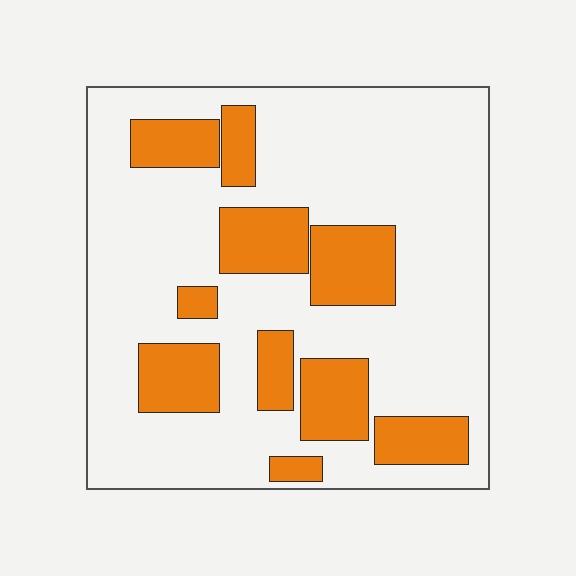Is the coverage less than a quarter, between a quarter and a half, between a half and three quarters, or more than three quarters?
Between a quarter and a half.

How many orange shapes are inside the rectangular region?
10.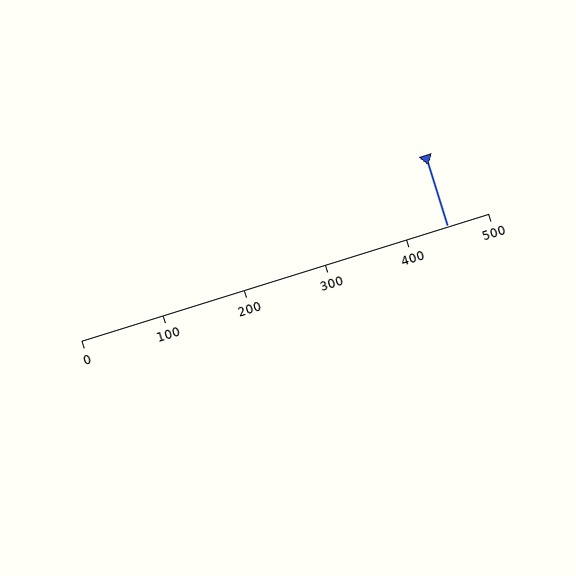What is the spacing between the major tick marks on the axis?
The major ticks are spaced 100 apart.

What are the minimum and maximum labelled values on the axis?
The axis runs from 0 to 500.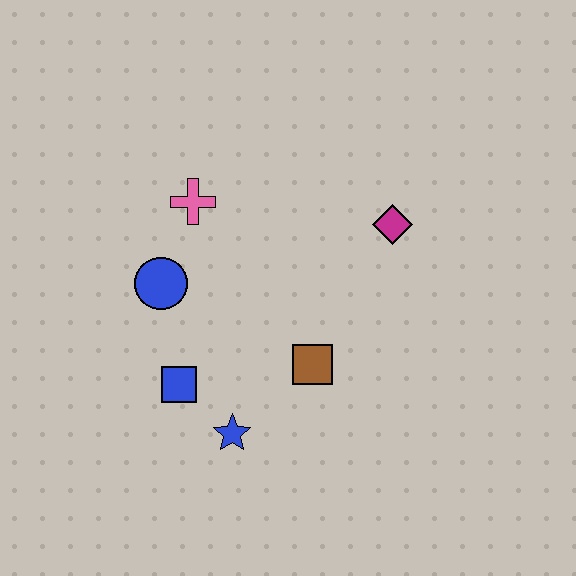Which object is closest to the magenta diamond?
The brown square is closest to the magenta diamond.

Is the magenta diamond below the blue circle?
No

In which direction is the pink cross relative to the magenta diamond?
The pink cross is to the left of the magenta diamond.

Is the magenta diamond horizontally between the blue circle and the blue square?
No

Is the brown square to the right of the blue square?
Yes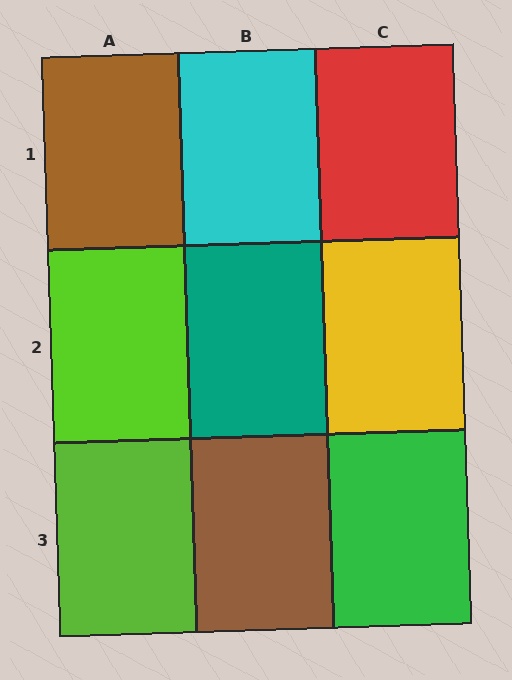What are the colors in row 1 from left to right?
Brown, cyan, red.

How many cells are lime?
2 cells are lime.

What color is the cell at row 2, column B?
Teal.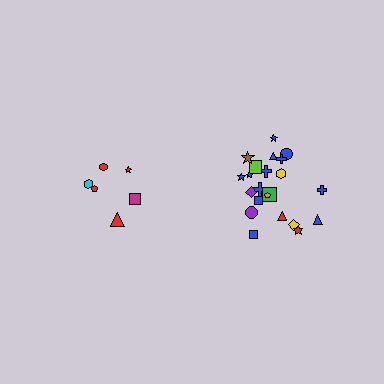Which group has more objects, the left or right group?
The right group.